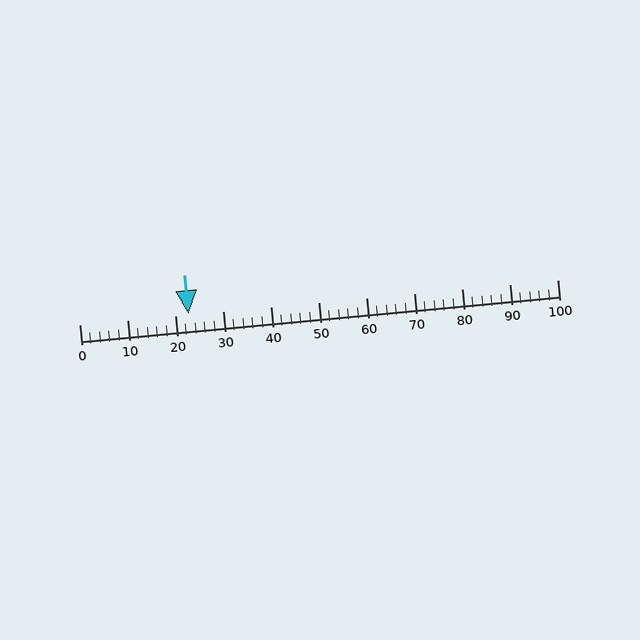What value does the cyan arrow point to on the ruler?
The cyan arrow points to approximately 23.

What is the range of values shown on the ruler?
The ruler shows values from 0 to 100.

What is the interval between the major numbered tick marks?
The major tick marks are spaced 10 units apart.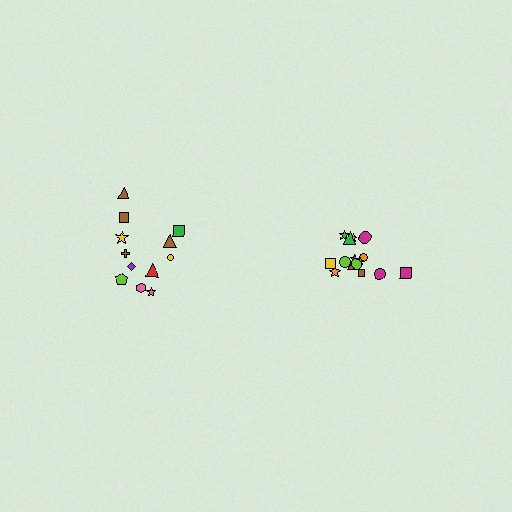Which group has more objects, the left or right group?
The right group.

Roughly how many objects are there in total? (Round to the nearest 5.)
Roughly 25 objects in total.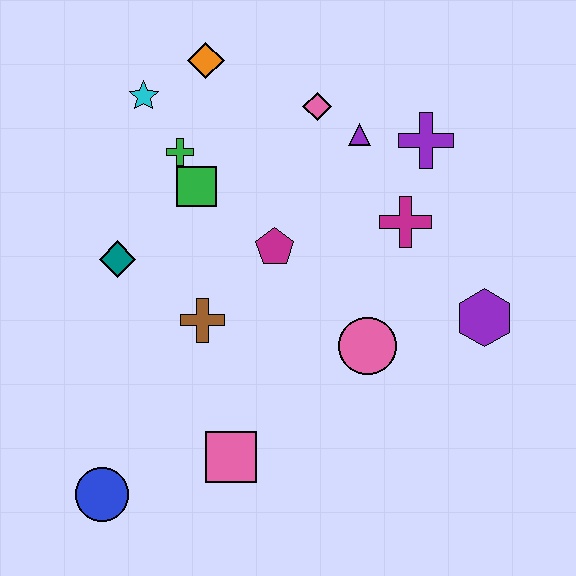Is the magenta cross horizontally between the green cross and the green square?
No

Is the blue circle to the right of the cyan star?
No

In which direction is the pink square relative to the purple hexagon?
The pink square is to the left of the purple hexagon.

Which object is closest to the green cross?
The green square is closest to the green cross.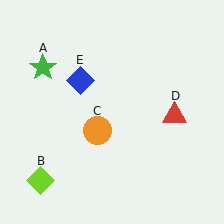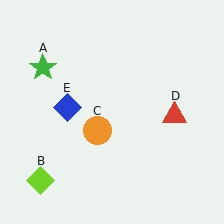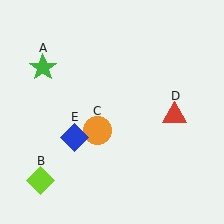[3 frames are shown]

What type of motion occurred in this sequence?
The blue diamond (object E) rotated counterclockwise around the center of the scene.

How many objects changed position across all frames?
1 object changed position: blue diamond (object E).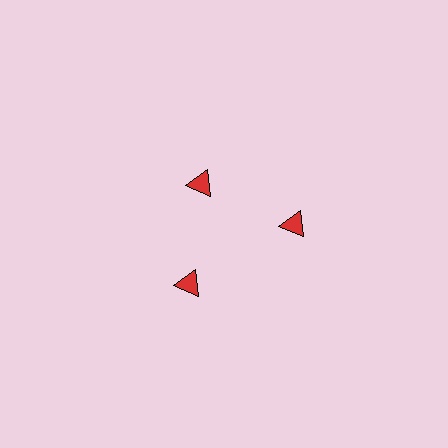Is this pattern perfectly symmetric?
No. The 3 red triangles are arranged in a ring, but one element near the 11 o'clock position is pulled inward toward the center, breaking the 3-fold rotational symmetry.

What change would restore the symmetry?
The symmetry would be restored by moving it outward, back onto the ring so that all 3 triangles sit at equal angles and equal distance from the center.